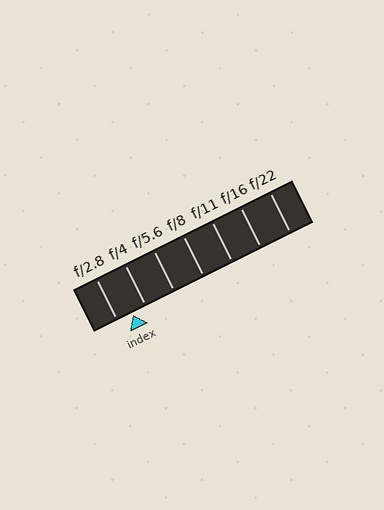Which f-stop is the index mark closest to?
The index mark is closest to f/4.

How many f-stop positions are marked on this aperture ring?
There are 7 f-stop positions marked.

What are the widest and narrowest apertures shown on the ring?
The widest aperture shown is f/2.8 and the narrowest is f/22.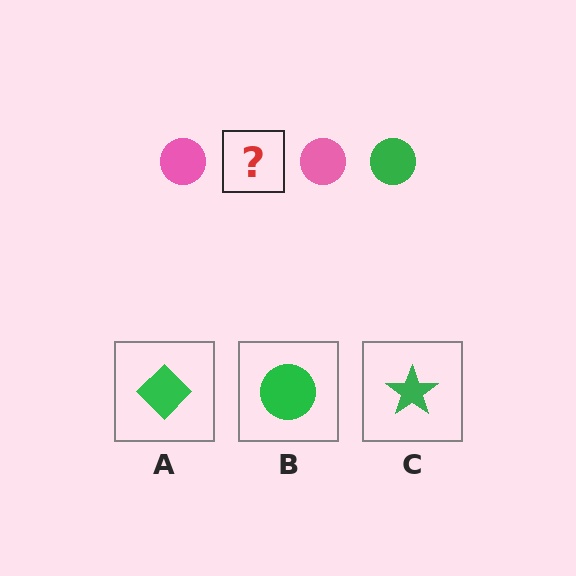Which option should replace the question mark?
Option B.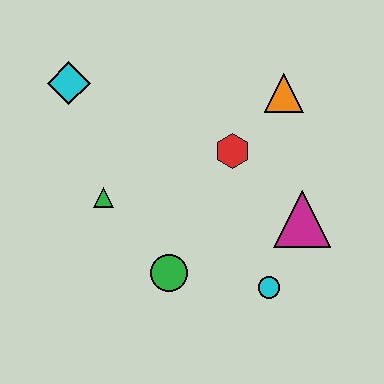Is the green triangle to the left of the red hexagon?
Yes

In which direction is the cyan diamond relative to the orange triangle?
The cyan diamond is to the left of the orange triangle.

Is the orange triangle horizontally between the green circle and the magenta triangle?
Yes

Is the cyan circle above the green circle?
No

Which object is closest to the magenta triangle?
The cyan circle is closest to the magenta triangle.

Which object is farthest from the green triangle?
The orange triangle is farthest from the green triangle.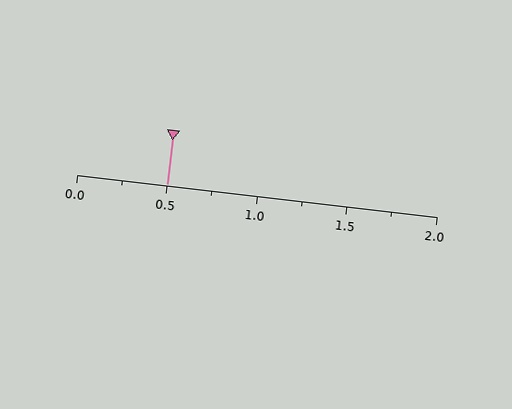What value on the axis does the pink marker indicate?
The marker indicates approximately 0.5.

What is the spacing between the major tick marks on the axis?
The major ticks are spaced 0.5 apart.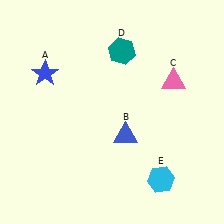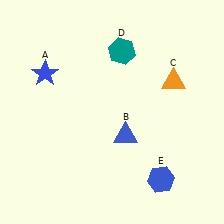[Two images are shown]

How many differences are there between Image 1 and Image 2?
There are 2 differences between the two images.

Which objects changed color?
C changed from pink to orange. E changed from cyan to blue.